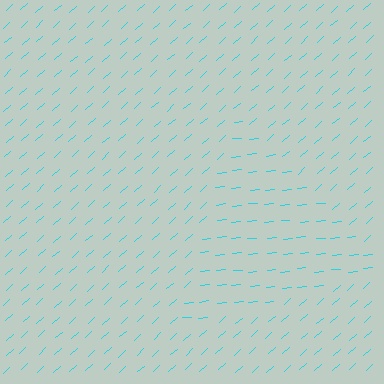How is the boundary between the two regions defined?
The boundary is defined purely by a change in line orientation (approximately 36 degrees difference). All lines are the same color and thickness.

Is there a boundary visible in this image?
Yes, there is a texture boundary formed by a change in line orientation.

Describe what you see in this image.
The image is filled with small cyan line segments. A triangle region in the image has lines oriented differently from the surrounding lines, creating a visible texture boundary.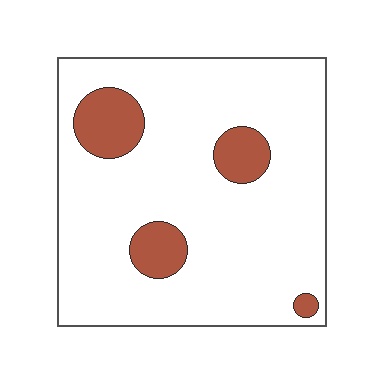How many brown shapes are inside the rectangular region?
4.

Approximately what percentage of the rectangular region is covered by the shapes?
Approximately 15%.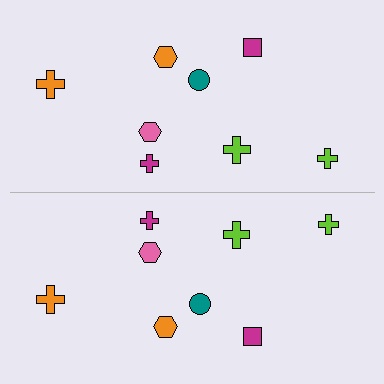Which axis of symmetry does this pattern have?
The pattern has a horizontal axis of symmetry running through the center of the image.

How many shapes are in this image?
There are 16 shapes in this image.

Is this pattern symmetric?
Yes, this pattern has bilateral (reflection) symmetry.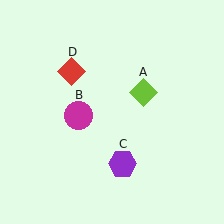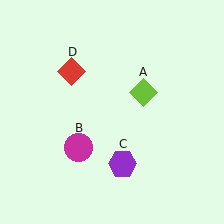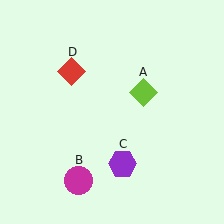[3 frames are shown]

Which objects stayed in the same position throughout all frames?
Lime diamond (object A) and purple hexagon (object C) and red diamond (object D) remained stationary.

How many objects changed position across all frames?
1 object changed position: magenta circle (object B).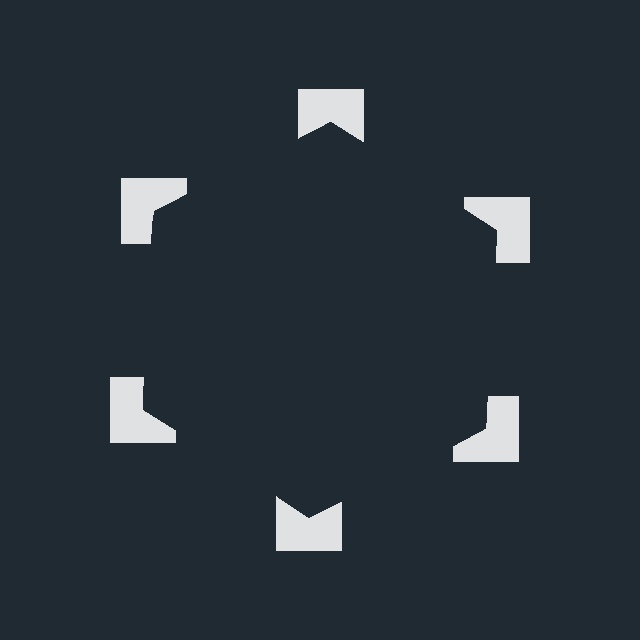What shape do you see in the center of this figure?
An illusory hexagon — its edges are inferred from the aligned wedge cuts in the notched squares, not physically drawn.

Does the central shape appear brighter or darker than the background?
It typically appears slightly darker than the background, even though no actual brightness change is drawn.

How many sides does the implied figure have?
6 sides.